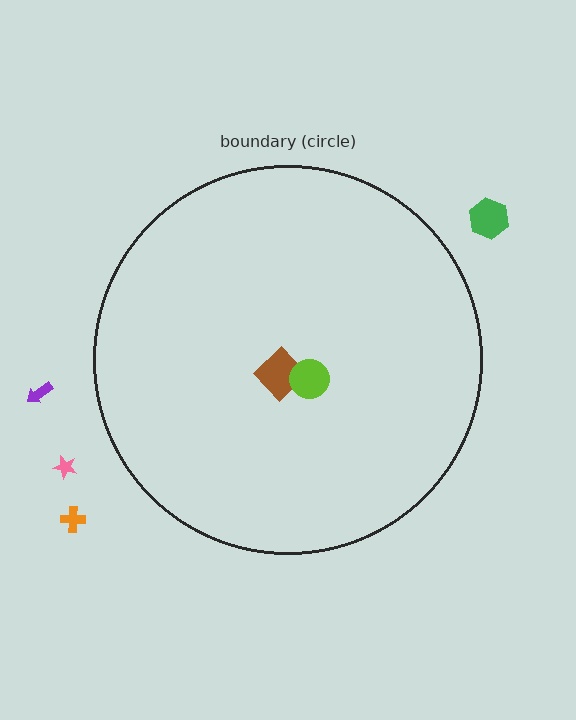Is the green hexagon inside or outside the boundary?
Outside.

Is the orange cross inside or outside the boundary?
Outside.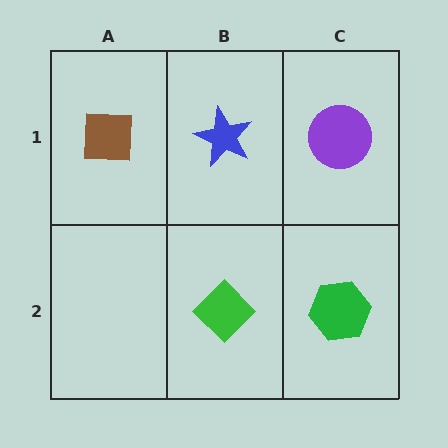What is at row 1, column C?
A purple circle.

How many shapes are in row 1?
3 shapes.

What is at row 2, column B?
A green diamond.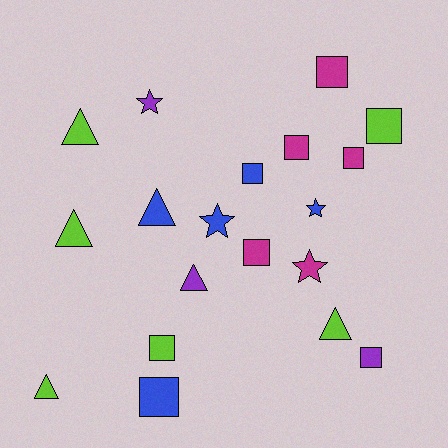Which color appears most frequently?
Lime, with 6 objects.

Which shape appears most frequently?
Square, with 9 objects.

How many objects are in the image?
There are 19 objects.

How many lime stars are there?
There are no lime stars.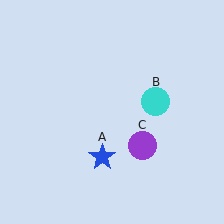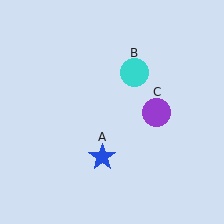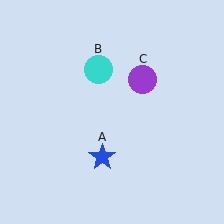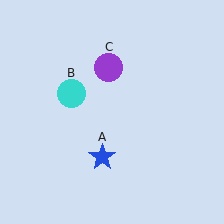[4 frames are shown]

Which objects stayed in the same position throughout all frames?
Blue star (object A) remained stationary.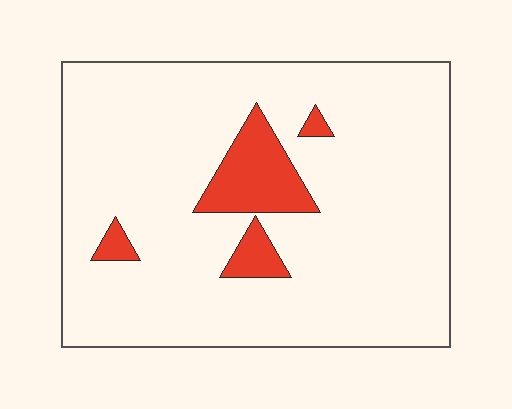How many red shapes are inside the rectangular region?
4.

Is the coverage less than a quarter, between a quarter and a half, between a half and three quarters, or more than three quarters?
Less than a quarter.